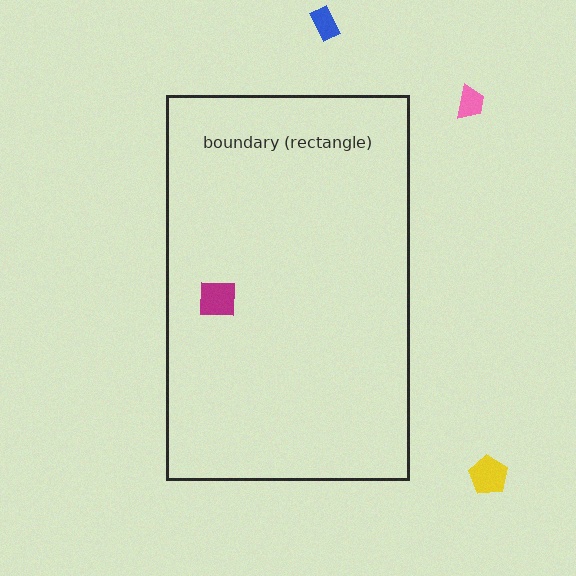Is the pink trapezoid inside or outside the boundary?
Outside.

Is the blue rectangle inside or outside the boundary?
Outside.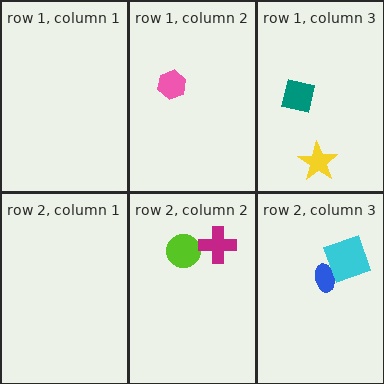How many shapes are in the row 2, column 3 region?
2.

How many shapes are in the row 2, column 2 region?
2.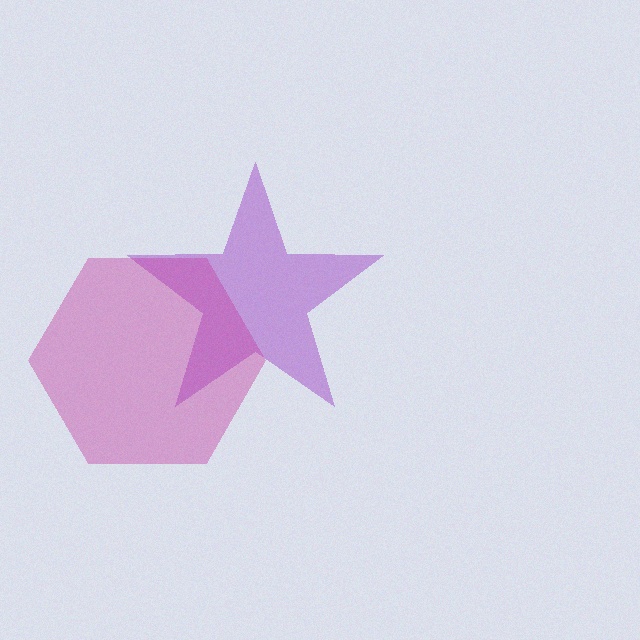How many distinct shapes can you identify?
There are 2 distinct shapes: a purple star, a magenta hexagon.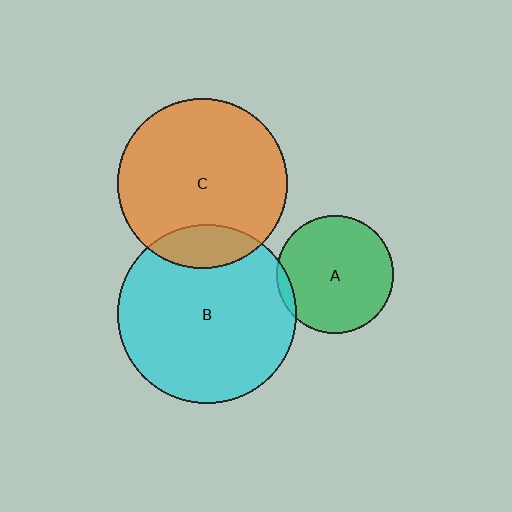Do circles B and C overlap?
Yes.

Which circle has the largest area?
Circle B (cyan).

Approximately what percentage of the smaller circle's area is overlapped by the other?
Approximately 15%.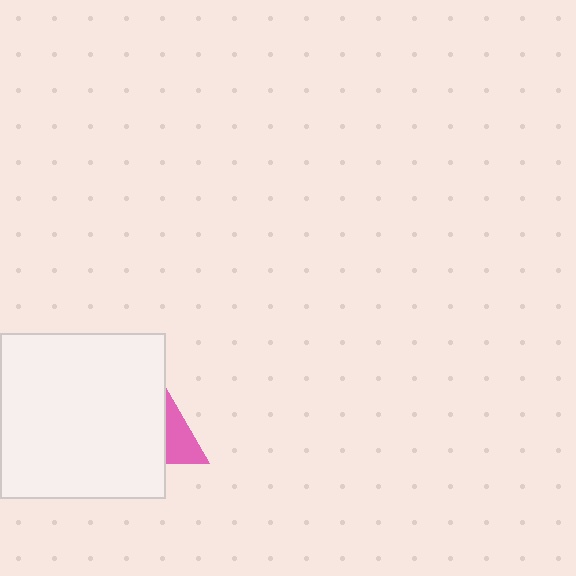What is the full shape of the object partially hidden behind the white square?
The partially hidden object is a pink triangle.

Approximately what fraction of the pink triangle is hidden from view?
Roughly 69% of the pink triangle is hidden behind the white square.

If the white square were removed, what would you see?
You would see the complete pink triangle.